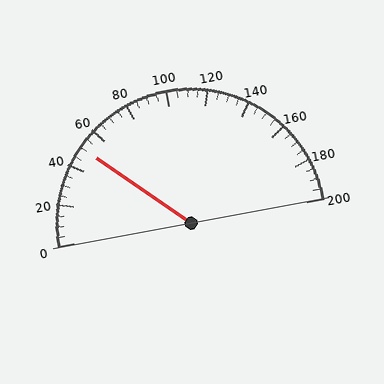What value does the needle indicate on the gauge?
The needle indicates approximately 50.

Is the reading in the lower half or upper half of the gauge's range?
The reading is in the lower half of the range (0 to 200).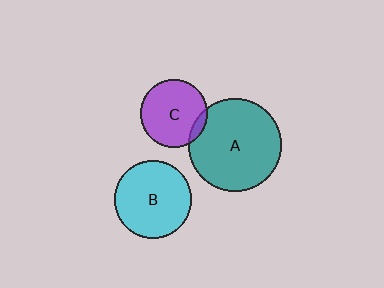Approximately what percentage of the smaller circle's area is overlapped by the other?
Approximately 10%.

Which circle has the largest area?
Circle A (teal).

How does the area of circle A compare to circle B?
Approximately 1.4 times.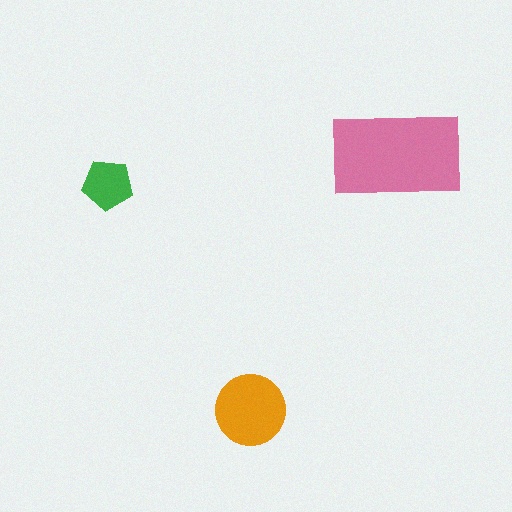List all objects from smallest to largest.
The green pentagon, the orange circle, the pink rectangle.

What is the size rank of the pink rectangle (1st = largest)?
1st.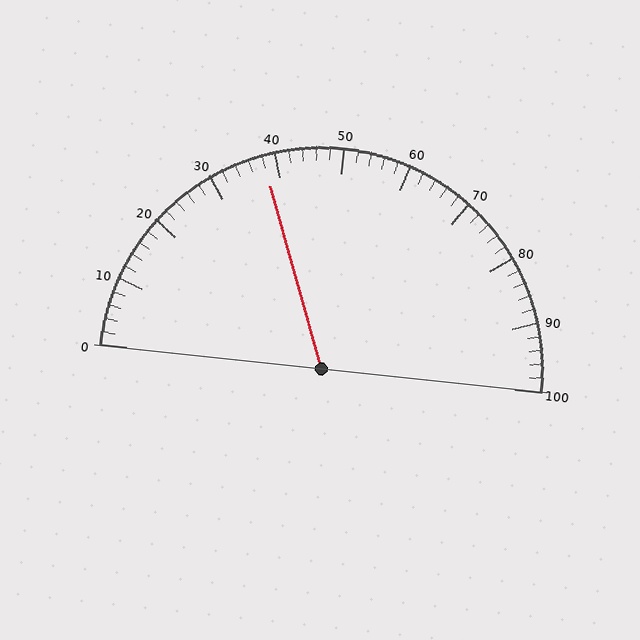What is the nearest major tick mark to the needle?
The nearest major tick mark is 40.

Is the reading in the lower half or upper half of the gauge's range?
The reading is in the lower half of the range (0 to 100).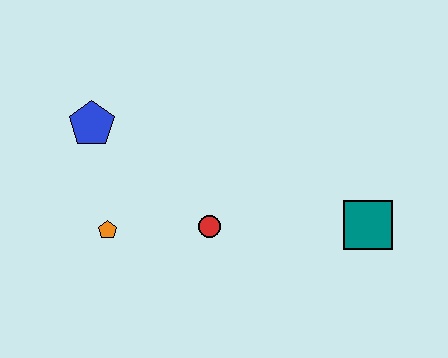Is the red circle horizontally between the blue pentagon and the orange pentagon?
No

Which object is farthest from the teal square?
The blue pentagon is farthest from the teal square.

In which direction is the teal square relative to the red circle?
The teal square is to the right of the red circle.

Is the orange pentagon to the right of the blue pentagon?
Yes